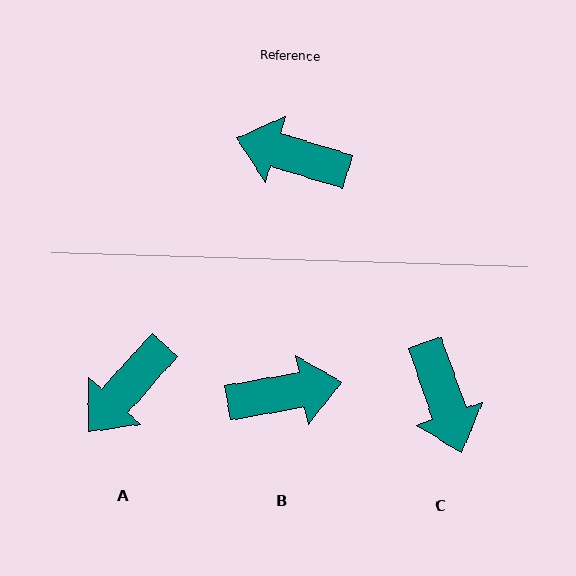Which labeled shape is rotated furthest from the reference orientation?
B, about 153 degrees away.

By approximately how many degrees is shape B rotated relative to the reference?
Approximately 153 degrees clockwise.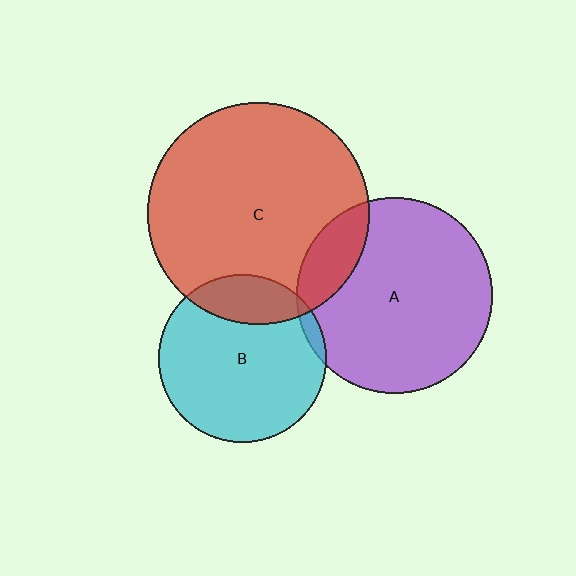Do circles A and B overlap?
Yes.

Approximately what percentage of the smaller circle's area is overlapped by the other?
Approximately 5%.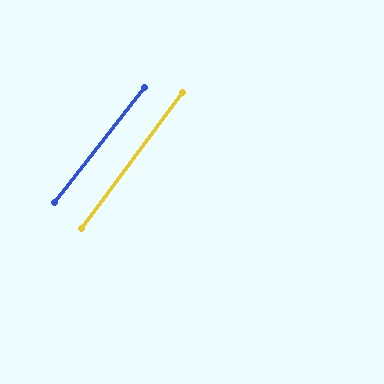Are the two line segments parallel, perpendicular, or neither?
Parallel — their directions differ by only 1.3°.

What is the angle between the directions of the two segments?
Approximately 1 degree.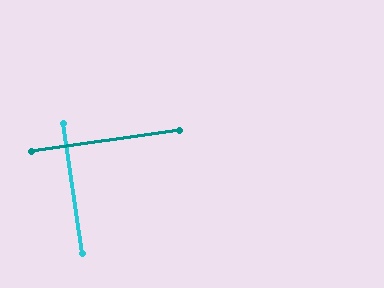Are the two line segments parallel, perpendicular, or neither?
Perpendicular — they meet at approximately 90°.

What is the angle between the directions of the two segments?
Approximately 90 degrees.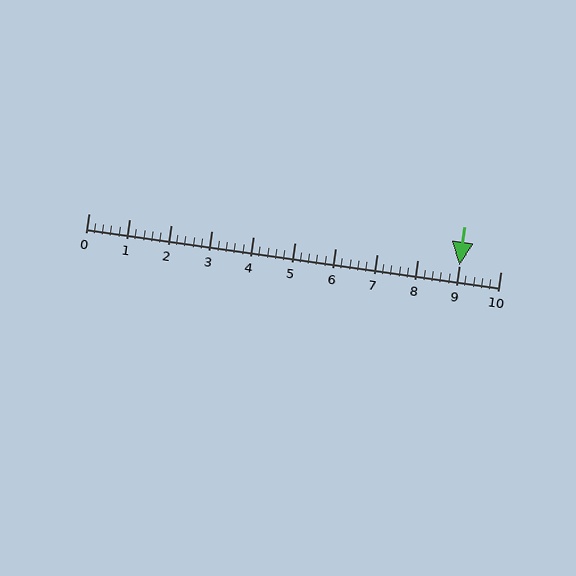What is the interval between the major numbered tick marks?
The major tick marks are spaced 1 units apart.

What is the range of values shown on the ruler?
The ruler shows values from 0 to 10.